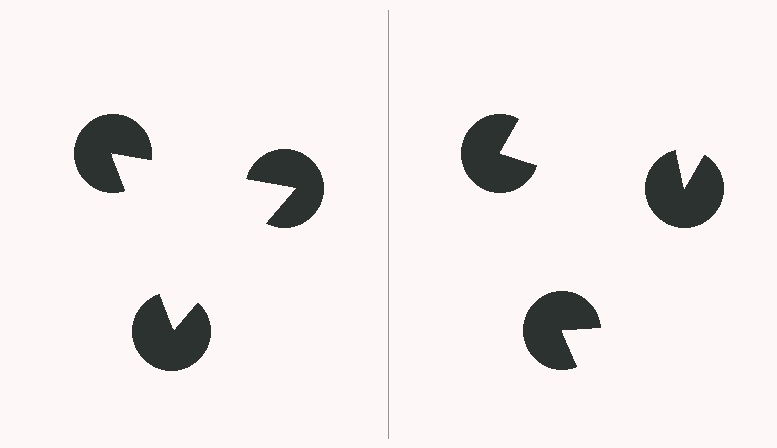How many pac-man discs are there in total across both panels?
6 — 3 on each side.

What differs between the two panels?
The pac-man discs are positioned identically on both sides; only the wedge orientations differ. On the left they align to a triangle; on the right they are misaligned.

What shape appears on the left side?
An illusory triangle.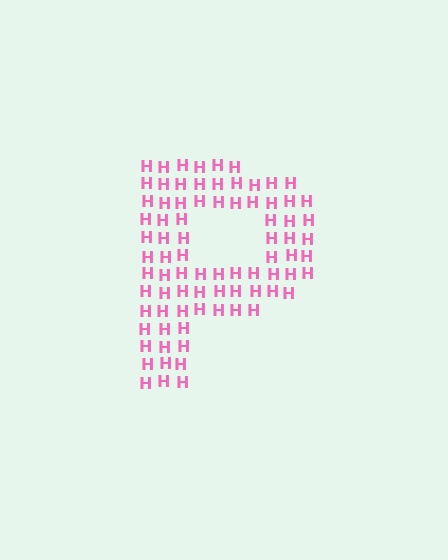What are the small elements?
The small elements are letter H's.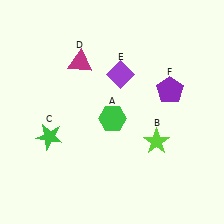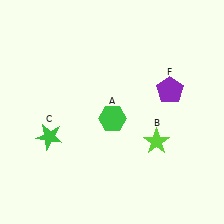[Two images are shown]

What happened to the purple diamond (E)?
The purple diamond (E) was removed in Image 2. It was in the top-right area of Image 1.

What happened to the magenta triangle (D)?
The magenta triangle (D) was removed in Image 2. It was in the top-left area of Image 1.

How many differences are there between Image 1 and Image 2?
There are 2 differences between the two images.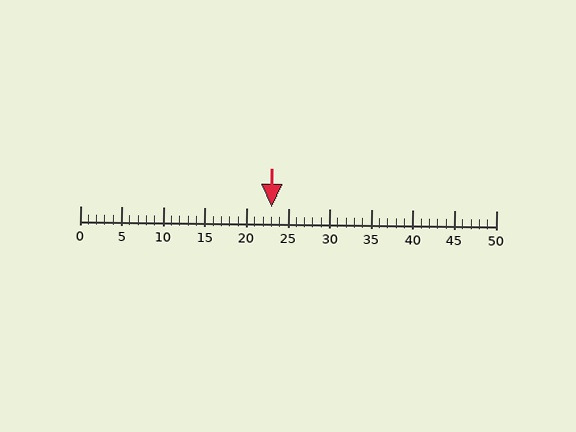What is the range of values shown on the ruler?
The ruler shows values from 0 to 50.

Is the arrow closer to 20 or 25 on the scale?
The arrow is closer to 25.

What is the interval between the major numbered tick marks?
The major tick marks are spaced 5 units apart.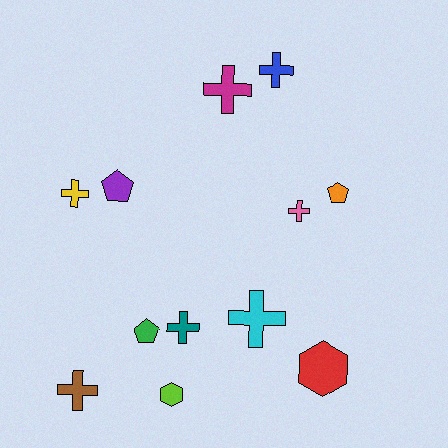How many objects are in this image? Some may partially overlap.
There are 12 objects.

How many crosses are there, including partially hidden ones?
There are 7 crosses.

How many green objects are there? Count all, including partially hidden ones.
There is 1 green object.